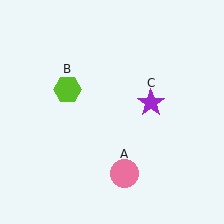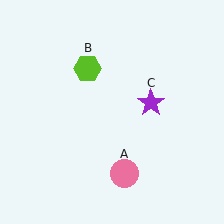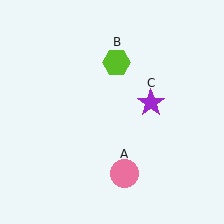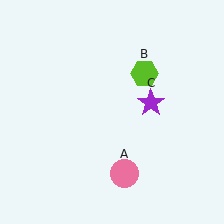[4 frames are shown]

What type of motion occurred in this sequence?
The lime hexagon (object B) rotated clockwise around the center of the scene.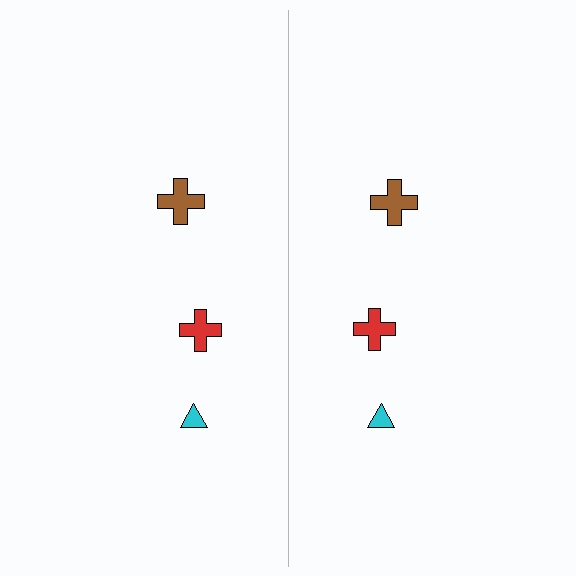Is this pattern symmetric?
Yes, this pattern has bilateral (reflection) symmetry.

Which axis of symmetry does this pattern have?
The pattern has a vertical axis of symmetry running through the center of the image.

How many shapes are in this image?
There are 6 shapes in this image.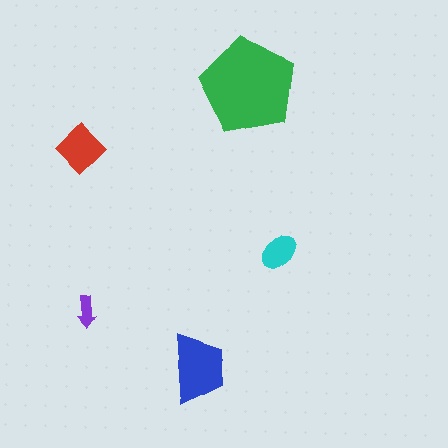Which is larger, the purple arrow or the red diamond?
The red diamond.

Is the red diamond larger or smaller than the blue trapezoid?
Smaller.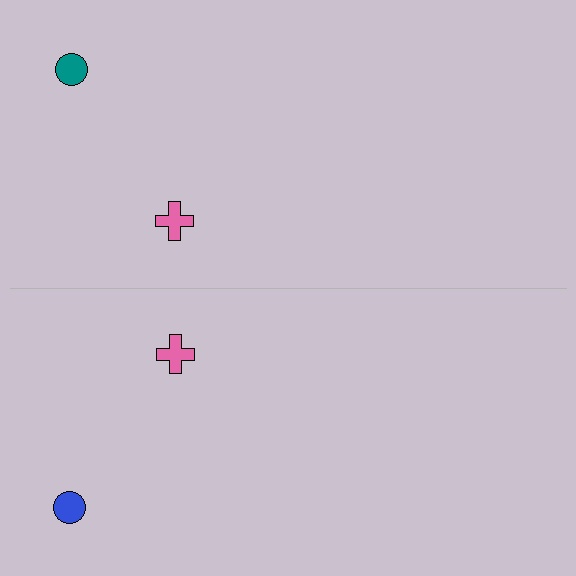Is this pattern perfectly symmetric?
No, the pattern is not perfectly symmetric. The blue circle on the bottom side breaks the symmetry — its mirror counterpart is teal.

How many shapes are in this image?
There are 4 shapes in this image.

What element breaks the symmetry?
The blue circle on the bottom side breaks the symmetry — its mirror counterpart is teal.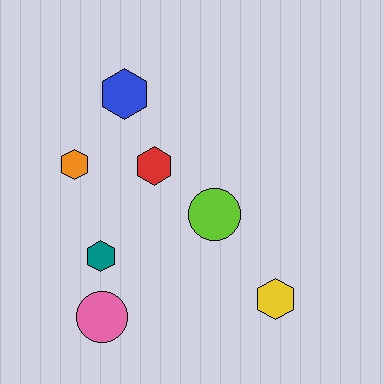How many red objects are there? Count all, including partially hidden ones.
There is 1 red object.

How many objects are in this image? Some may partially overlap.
There are 7 objects.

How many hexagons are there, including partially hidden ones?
There are 5 hexagons.